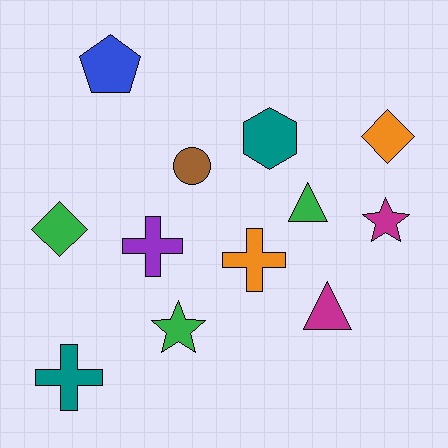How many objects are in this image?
There are 12 objects.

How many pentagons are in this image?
There is 1 pentagon.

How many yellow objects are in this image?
There are no yellow objects.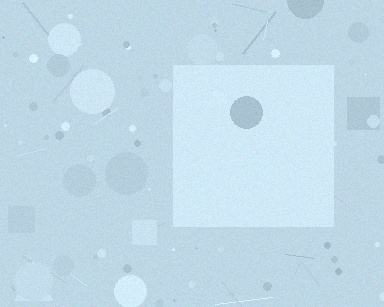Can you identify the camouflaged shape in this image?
The camouflaged shape is a square.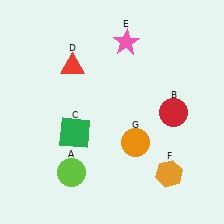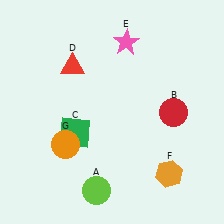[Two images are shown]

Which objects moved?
The objects that moved are: the lime circle (A), the orange circle (G).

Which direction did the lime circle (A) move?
The lime circle (A) moved right.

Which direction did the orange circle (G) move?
The orange circle (G) moved left.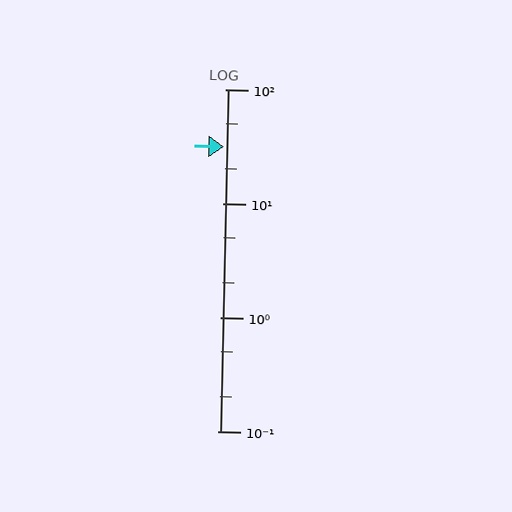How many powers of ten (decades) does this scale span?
The scale spans 3 decades, from 0.1 to 100.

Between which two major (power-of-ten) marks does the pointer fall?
The pointer is between 10 and 100.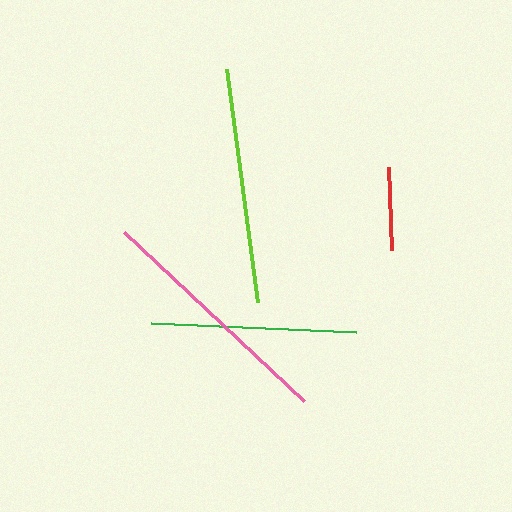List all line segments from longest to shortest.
From longest to shortest: pink, lime, green, red.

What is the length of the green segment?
The green segment is approximately 205 pixels long.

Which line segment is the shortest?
The red line is the shortest at approximately 84 pixels.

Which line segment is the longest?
The pink line is the longest at approximately 247 pixels.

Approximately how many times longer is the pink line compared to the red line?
The pink line is approximately 3.0 times the length of the red line.